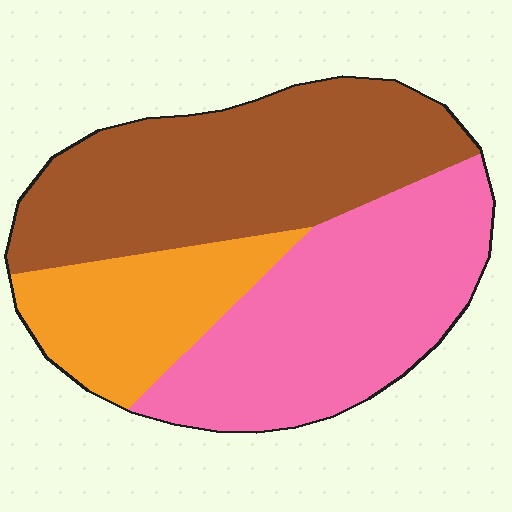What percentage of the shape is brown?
Brown covers around 40% of the shape.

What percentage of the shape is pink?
Pink takes up about two fifths (2/5) of the shape.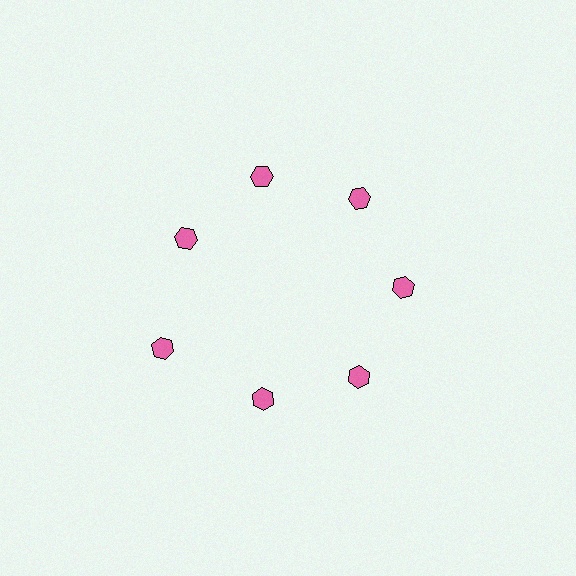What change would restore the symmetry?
The symmetry would be restored by moving it inward, back onto the ring so that all 7 hexagons sit at equal angles and equal distance from the center.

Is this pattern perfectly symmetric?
No. The 7 pink hexagons are arranged in a ring, but one element near the 8 o'clock position is pushed outward from the center, breaking the 7-fold rotational symmetry.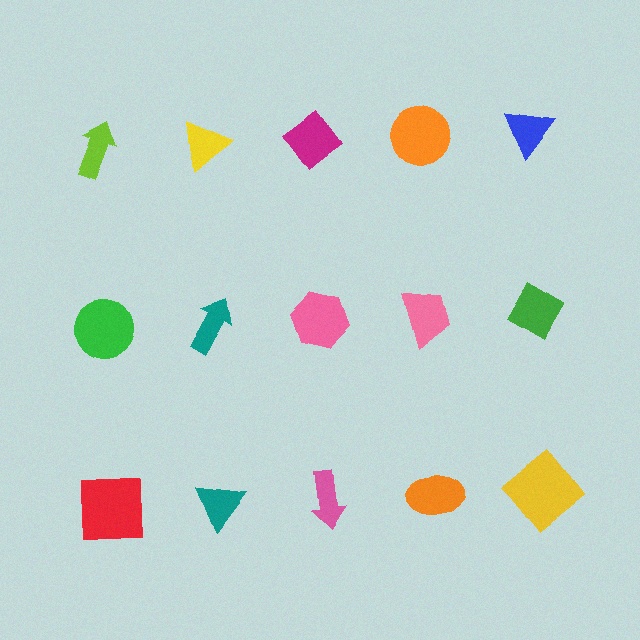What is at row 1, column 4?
An orange circle.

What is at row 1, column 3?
A magenta diamond.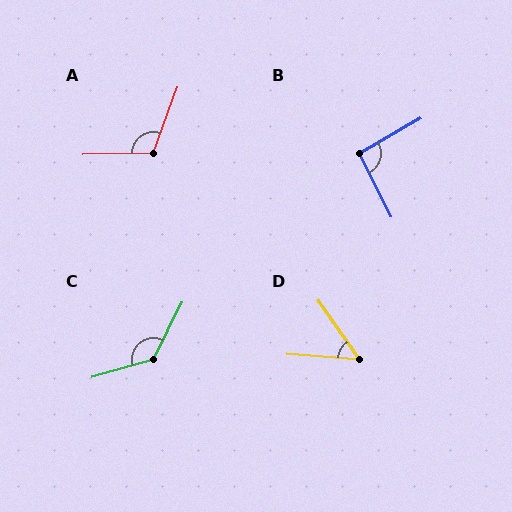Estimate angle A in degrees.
Approximately 112 degrees.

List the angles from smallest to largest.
D (51°), B (93°), A (112°), C (132°).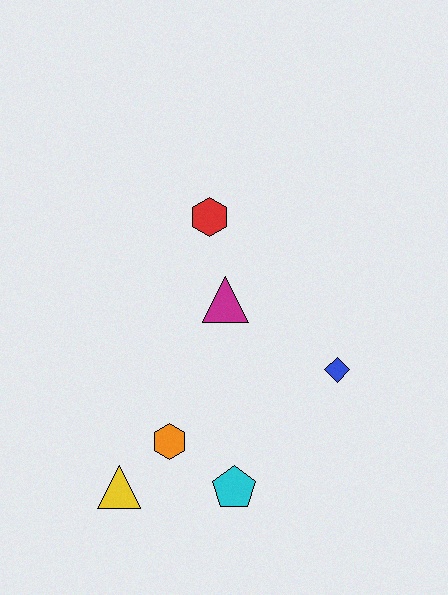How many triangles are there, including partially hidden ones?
There are 2 triangles.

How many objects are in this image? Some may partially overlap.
There are 6 objects.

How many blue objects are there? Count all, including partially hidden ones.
There is 1 blue object.